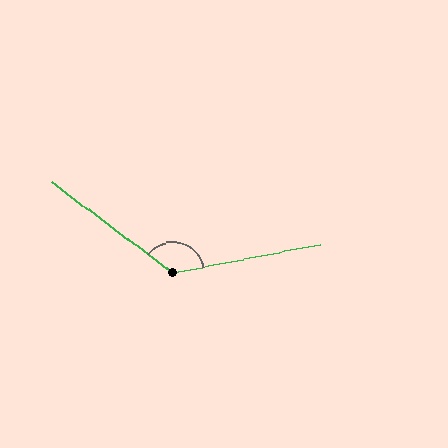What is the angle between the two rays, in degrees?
Approximately 132 degrees.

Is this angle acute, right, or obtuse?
It is obtuse.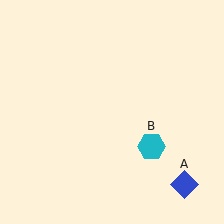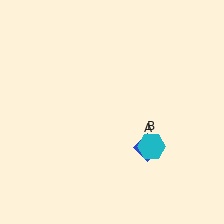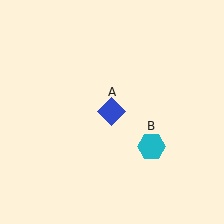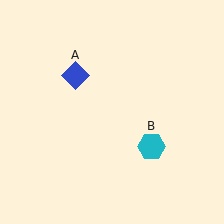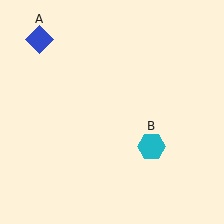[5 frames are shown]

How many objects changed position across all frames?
1 object changed position: blue diamond (object A).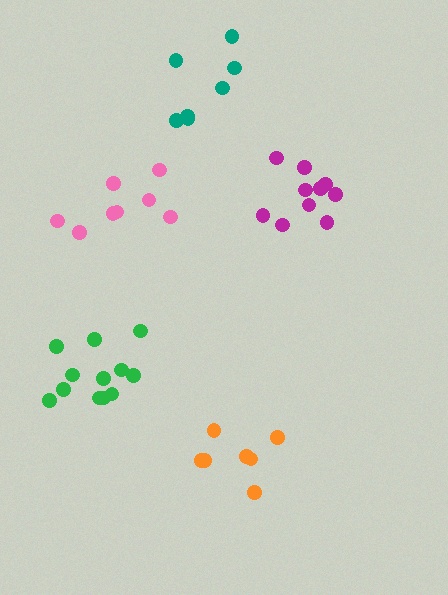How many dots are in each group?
Group 1: 10 dots, Group 2: 7 dots, Group 3: 8 dots, Group 4: 7 dots, Group 5: 12 dots (44 total).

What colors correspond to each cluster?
The clusters are colored: magenta, teal, pink, orange, green.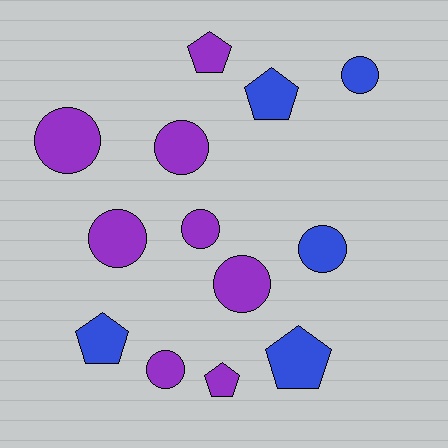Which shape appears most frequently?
Circle, with 8 objects.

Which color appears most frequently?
Purple, with 8 objects.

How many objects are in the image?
There are 13 objects.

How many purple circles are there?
There are 6 purple circles.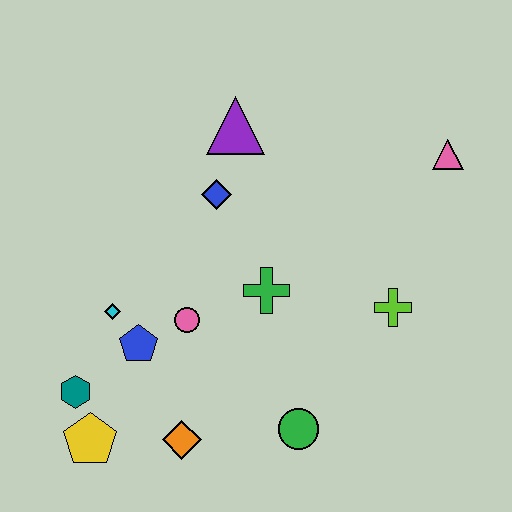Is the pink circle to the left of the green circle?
Yes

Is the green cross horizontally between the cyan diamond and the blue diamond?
No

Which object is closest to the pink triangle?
The lime cross is closest to the pink triangle.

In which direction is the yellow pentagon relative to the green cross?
The yellow pentagon is to the left of the green cross.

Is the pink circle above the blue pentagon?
Yes